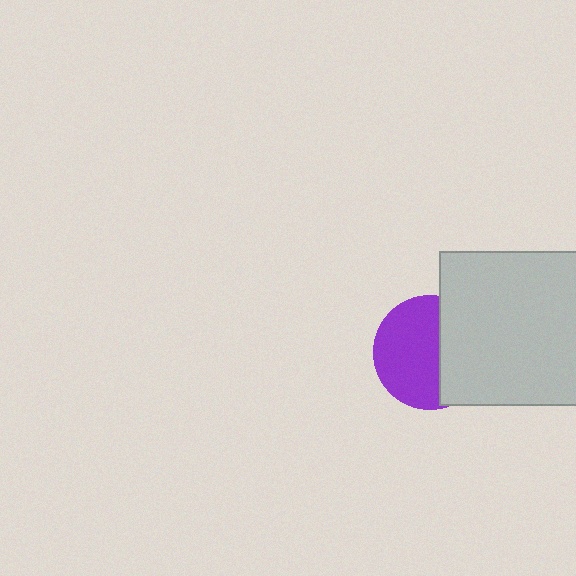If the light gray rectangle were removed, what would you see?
You would see the complete purple circle.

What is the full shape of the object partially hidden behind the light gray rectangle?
The partially hidden object is a purple circle.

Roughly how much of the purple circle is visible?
About half of it is visible (roughly 61%).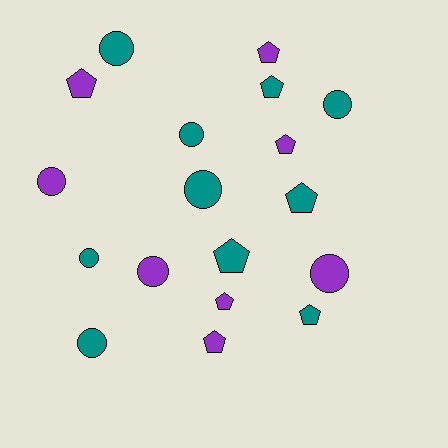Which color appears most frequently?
Teal, with 10 objects.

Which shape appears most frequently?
Circle, with 9 objects.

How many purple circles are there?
There are 3 purple circles.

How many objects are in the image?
There are 18 objects.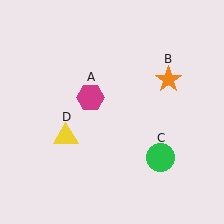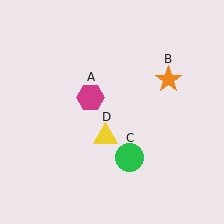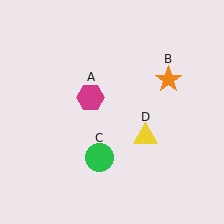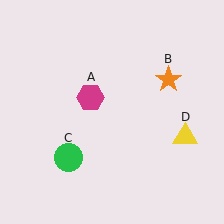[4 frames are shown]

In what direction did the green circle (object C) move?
The green circle (object C) moved left.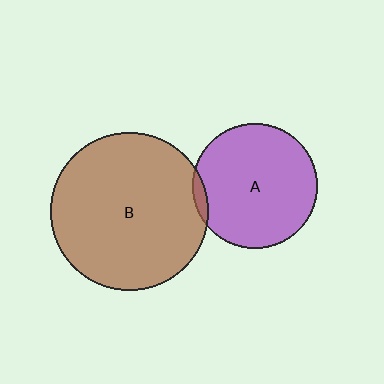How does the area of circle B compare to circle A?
Approximately 1.6 times.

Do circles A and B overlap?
Yes.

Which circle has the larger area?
Circle B (brown).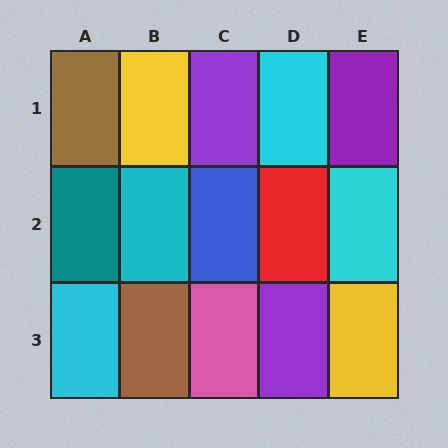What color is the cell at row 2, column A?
Teal.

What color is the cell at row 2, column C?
Blue.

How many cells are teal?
1 cell is teal.